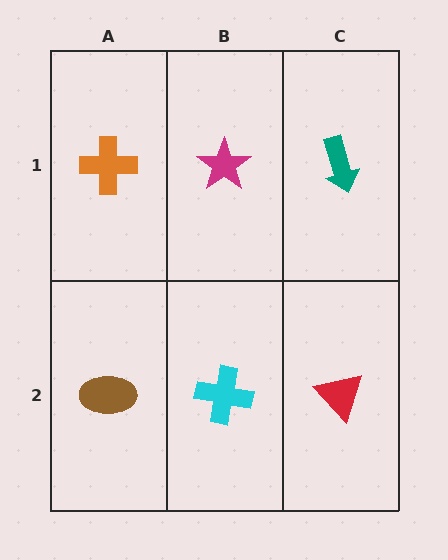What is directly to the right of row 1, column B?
A teal arrow.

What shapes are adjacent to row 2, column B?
A magenta star (row 1, column B), a brown ellipse (row 2, column A), a red triangle (row 2, column C).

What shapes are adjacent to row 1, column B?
A cyan cross (row 2, column B), an orange cross (row 1, column A), a teal arrow (row 1, column C).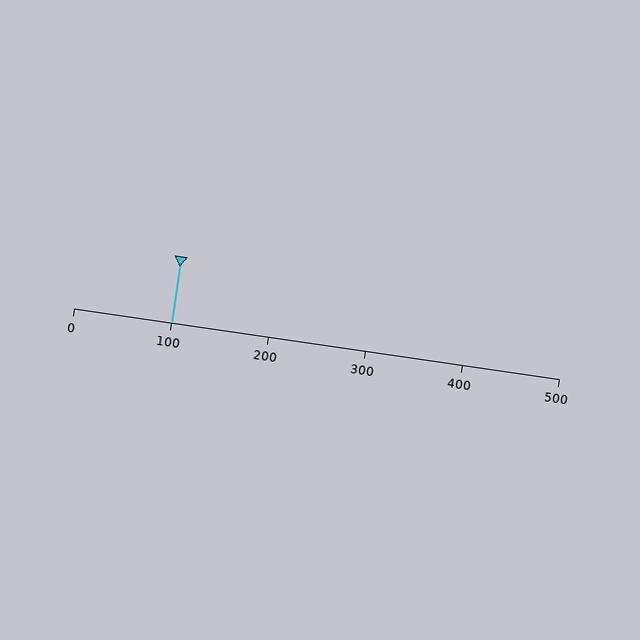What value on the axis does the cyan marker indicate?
The marker indicates approximately 100.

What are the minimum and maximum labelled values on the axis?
The axis runs from 0 to 500.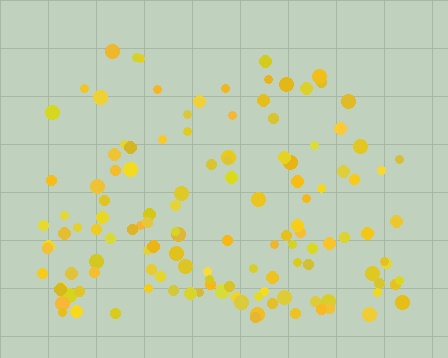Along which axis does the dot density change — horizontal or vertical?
Vertical.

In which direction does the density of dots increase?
From top to bottom, with the bottom side densest.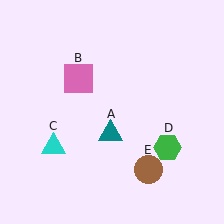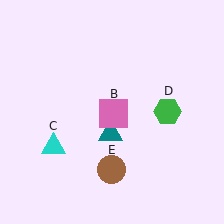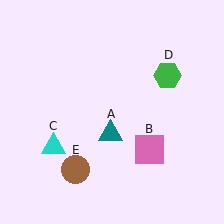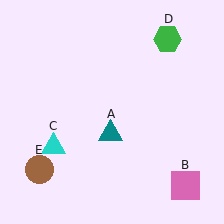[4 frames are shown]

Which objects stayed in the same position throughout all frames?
Teal triangle (object A) and cyan triangle (object C) remained stationary.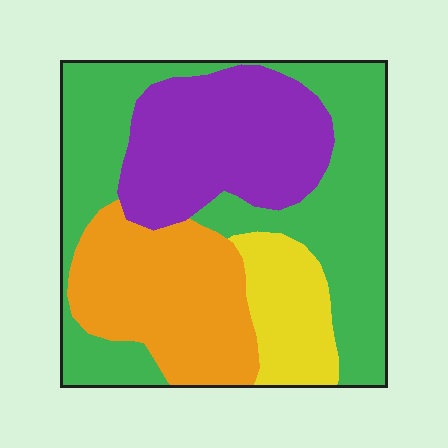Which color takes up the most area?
Green, at roughly 40%.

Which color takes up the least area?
Yellow, at roughly 10%.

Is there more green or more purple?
Green.